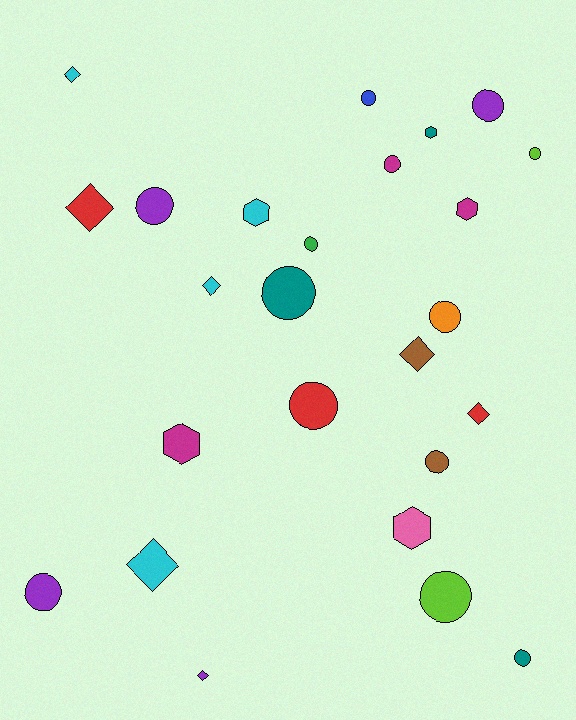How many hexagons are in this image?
There are 5 hexagons.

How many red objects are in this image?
There are 3 red objects.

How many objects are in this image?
There are 25 objects.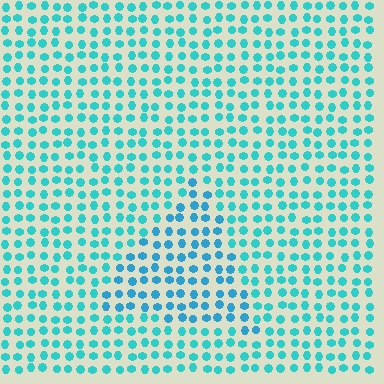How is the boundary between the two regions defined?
The boundary is defined purely by a slight shift in hue (about 19 degrees). Spacing, size, and orientation are identical on both sides.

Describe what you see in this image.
The image is filled with small cyan elements in a uniform arrangement. A triangle-shaped region is visible where the elements are tinted to a slightly different hue, forming a subtle color boundary.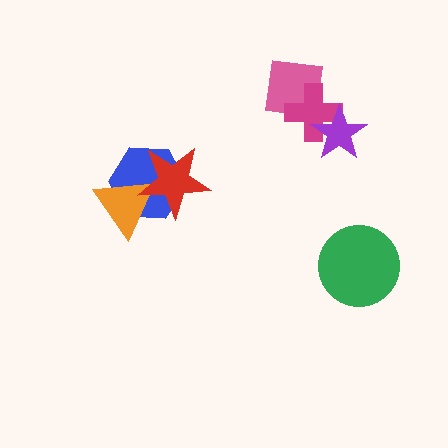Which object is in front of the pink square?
The magenta cross is in front of the pink square.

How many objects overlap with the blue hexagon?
2 objects overlap with the blue hexagon.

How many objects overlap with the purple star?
1 object overlaps with the purple star.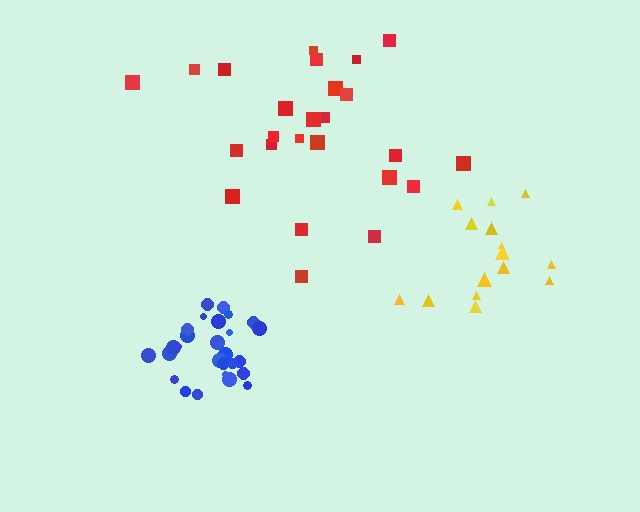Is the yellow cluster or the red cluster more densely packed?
Yellow.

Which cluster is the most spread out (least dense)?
Red.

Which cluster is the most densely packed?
Blue.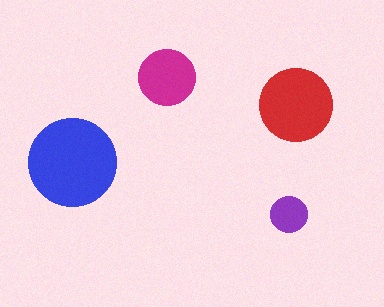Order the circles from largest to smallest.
the blue one, the red one, the magenta one, the purple one.